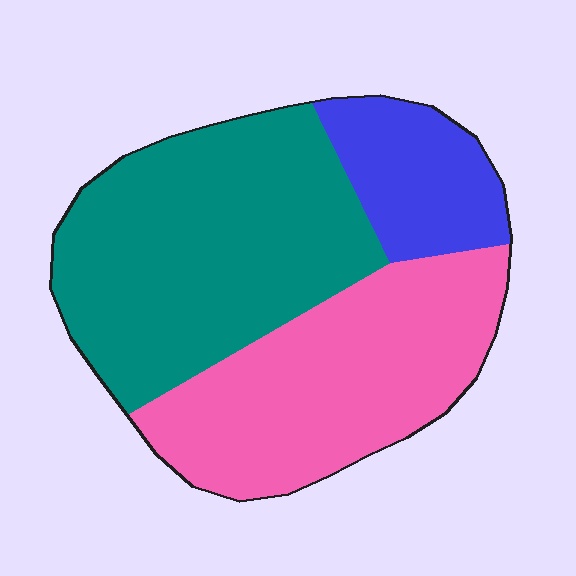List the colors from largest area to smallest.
From largest to smallest: teal, pink, blue.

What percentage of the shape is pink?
Pink covers roughly 40% of the shape.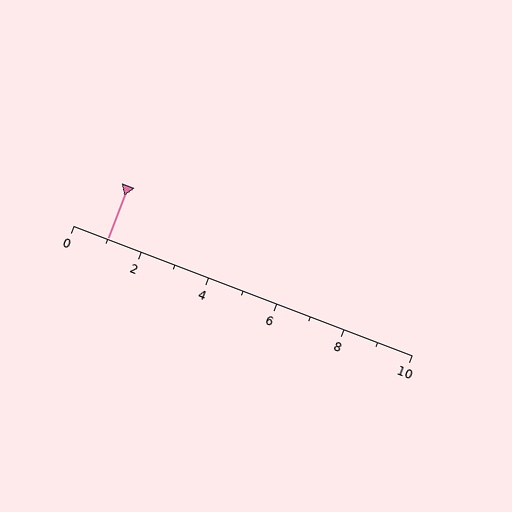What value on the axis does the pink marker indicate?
The marker indicates approximately 1.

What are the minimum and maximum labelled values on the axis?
The axis runs from 0 to 10.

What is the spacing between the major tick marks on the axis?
The major ticks are spaced 2 apart.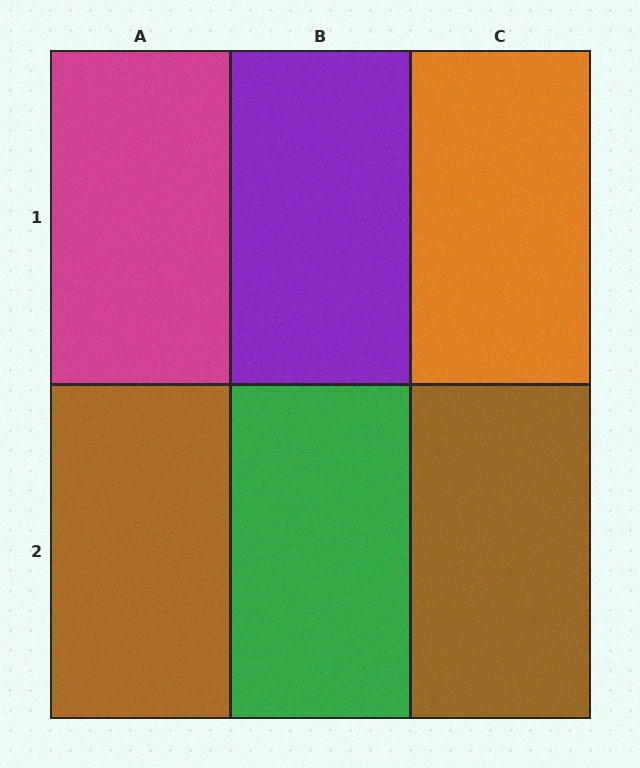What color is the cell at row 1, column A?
Magenta.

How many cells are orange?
1 cell is orange.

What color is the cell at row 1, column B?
Purple.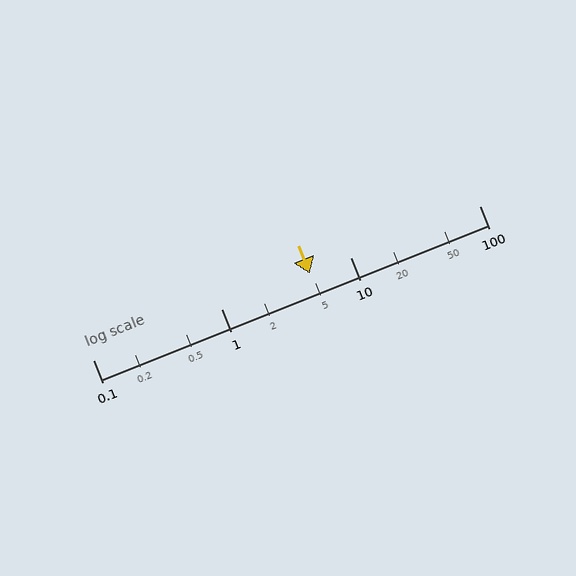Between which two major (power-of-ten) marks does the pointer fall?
The pointer is between 1 and 10.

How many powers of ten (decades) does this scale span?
The scale spans 3 decades, from 0.1 to 100.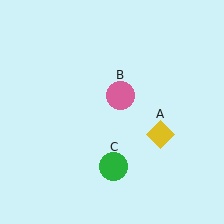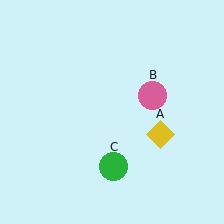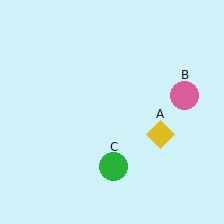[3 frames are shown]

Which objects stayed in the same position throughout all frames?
Yellow diamond (object A) and green circle (object C) remained stationary.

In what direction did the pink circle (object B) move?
The pink circle (object B) moved right.